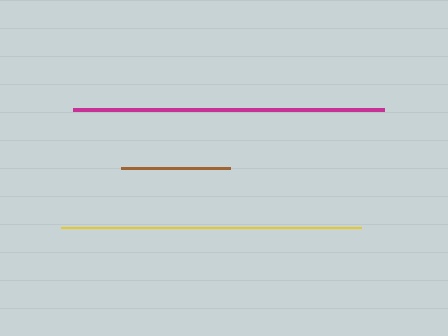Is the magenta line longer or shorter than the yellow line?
The magenta line is longer than the yellow line.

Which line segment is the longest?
The magenta line is the longest at approximately 312 pixels.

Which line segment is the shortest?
The brown line is the shortest at approximately 109 pixels.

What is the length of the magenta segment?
The magenta segment is approximately 312 pixels long.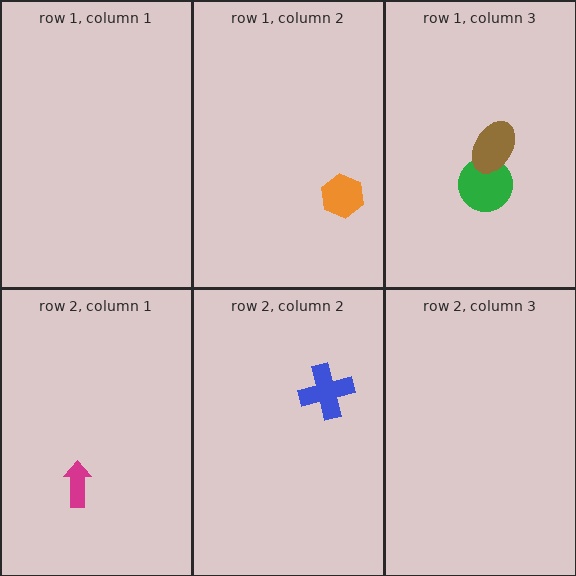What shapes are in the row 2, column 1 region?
The magenta arrow.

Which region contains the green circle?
The row 1, column 3 region.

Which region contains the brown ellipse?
The row 1, column 3 region.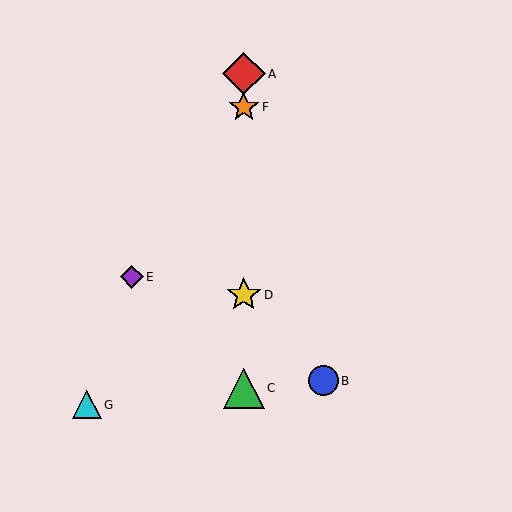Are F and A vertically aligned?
Yes, both are at x≈244.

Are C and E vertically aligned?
No, C is at x≈244 and E is at x≈132.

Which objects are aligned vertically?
Objects A, C, D, F are aligned vertically.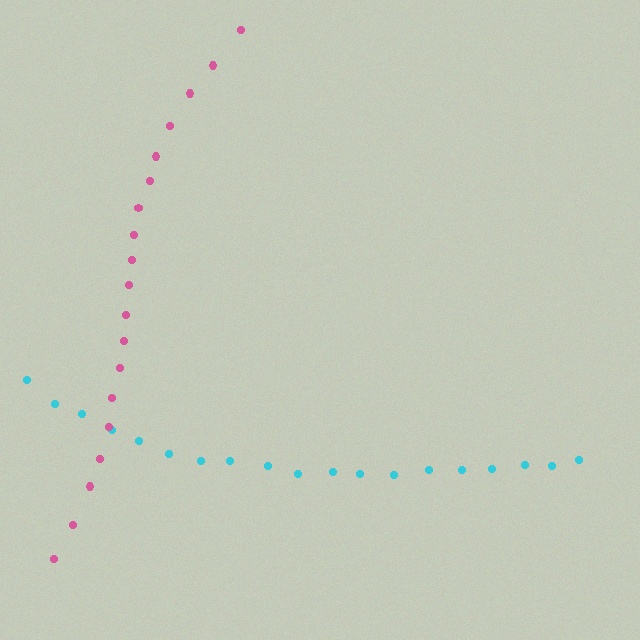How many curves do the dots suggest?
There are 2 distinct paths.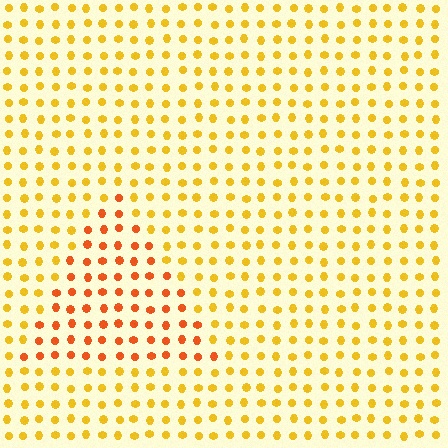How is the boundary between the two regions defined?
The boundary is defined purely by a slight shift in hue (about 31 degrees). Spacing, size, and orientation are identical on both sides.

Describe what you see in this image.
The image is filled with small yellow elements in a uniform arrangement. A triangle-shaped region is visible where the elements are tinted to a slightly different hue, forming a subtle color boundary.